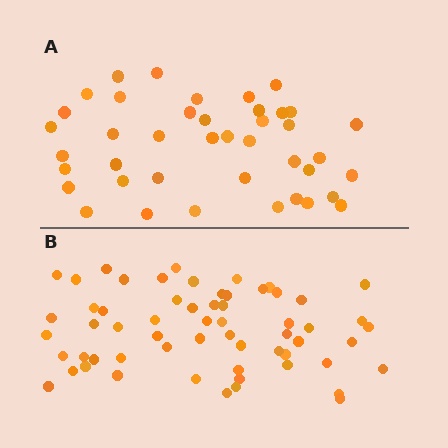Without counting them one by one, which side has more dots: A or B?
Region B (the bottom region) has more dots.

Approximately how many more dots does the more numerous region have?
Region B has approximately 20 more dots than region A.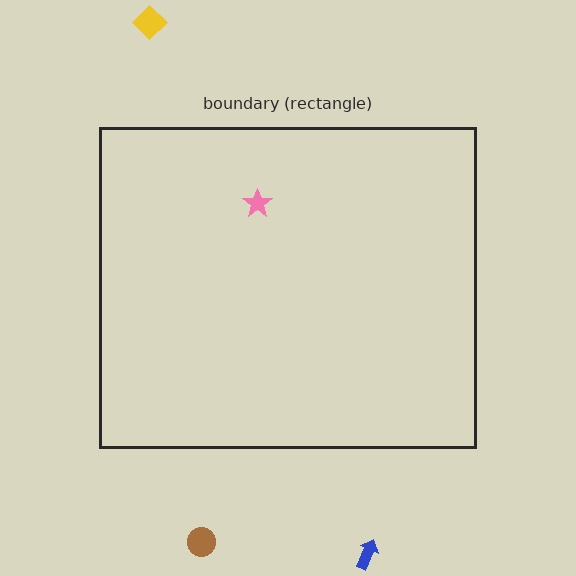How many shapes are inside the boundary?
1 inside, 3 outside.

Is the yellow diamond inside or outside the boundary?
Outside.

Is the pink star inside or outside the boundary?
Inside.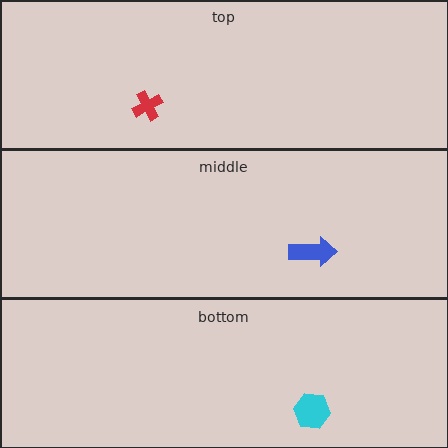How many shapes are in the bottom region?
1.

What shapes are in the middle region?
The blue arrow.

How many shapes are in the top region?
1.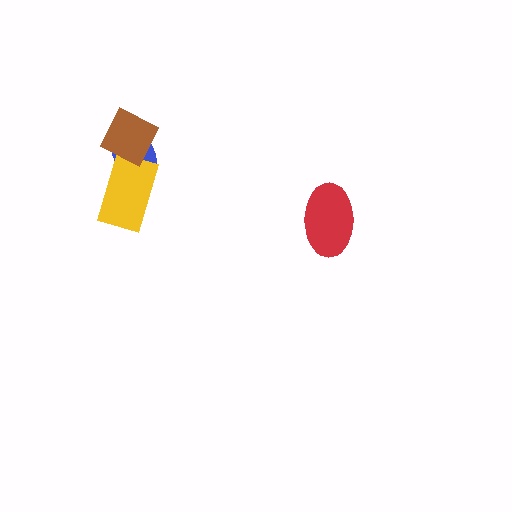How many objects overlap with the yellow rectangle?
2 objects overlap with the yellow rectangle.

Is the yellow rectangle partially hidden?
Yes, it is partially covered by another shape.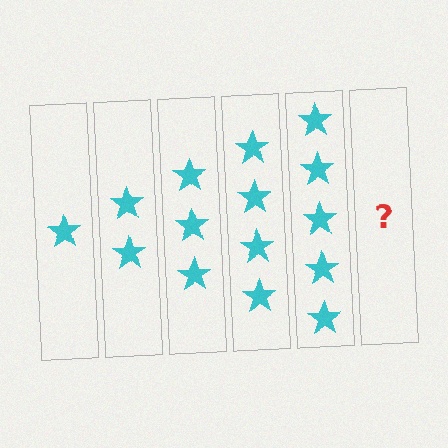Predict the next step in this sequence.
The next step is 6 stars.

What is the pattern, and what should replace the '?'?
The pattern is that each step adds one more star. The '?' should be 6 stars.